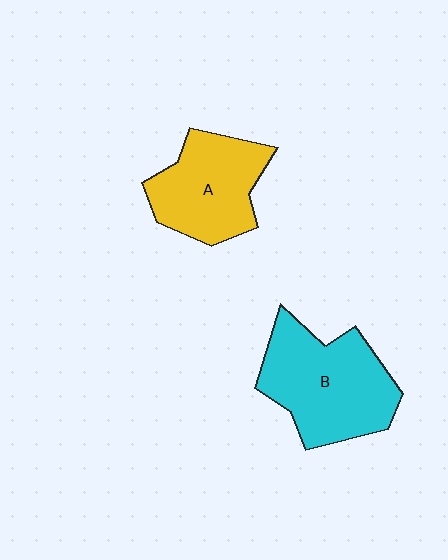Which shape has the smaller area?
Shape A (yellow).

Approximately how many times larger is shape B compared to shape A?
Approximately 1.3 times.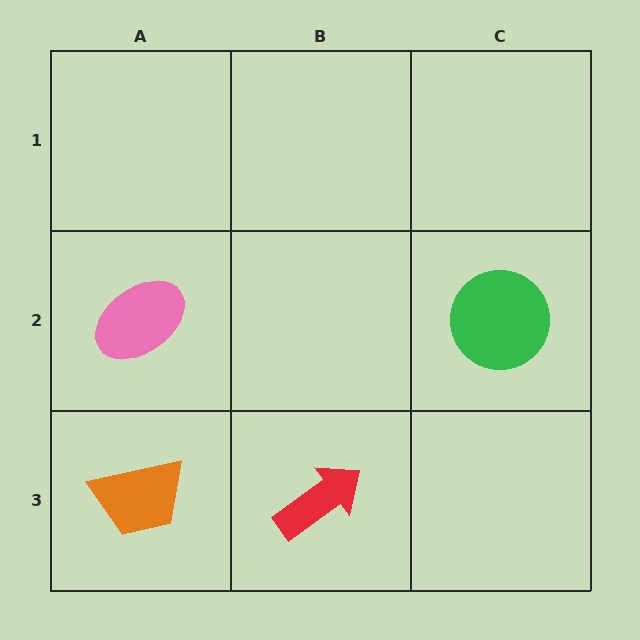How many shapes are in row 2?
2 shapes.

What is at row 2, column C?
A green circle.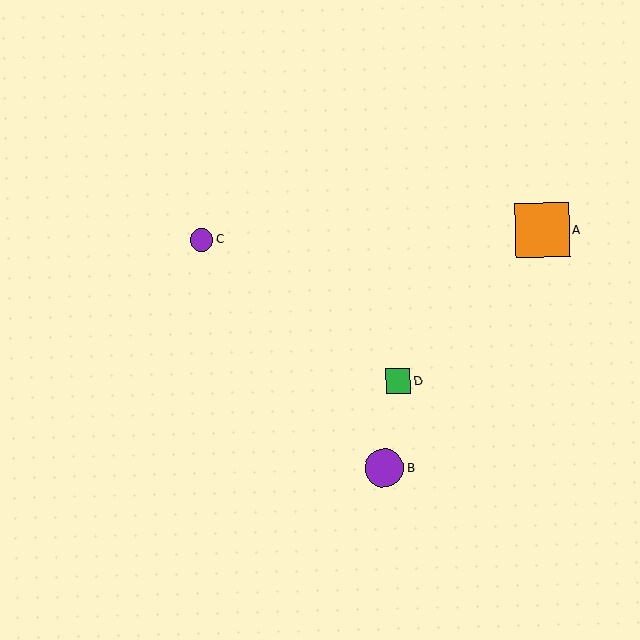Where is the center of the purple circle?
The center of the purple circle is at (202, 240).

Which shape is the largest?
The orange square (labeled A) is the largest.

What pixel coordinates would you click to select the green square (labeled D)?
Click at (398, 381) to select the green square D.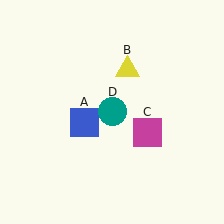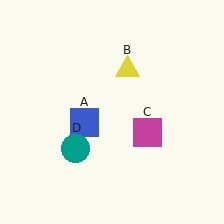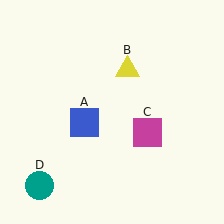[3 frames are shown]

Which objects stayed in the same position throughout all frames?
Blue square (object A) and yellow triangle (object B) and magenta square (object C) remained stationary.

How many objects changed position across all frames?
1 object changed position: teal circle (object D).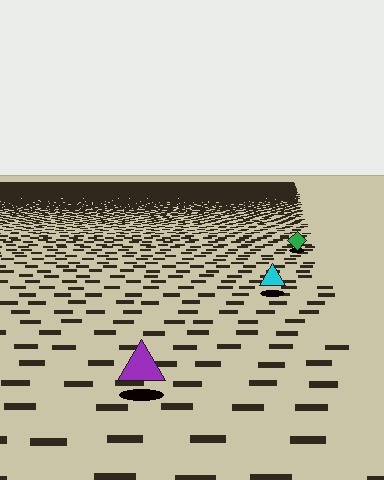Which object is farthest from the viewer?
The green diamond is farthest from the viewer. It appears smaller and the ground texture around it is denser.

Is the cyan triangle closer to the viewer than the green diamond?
Yes. The cyan triangle is closer — you can tell from the texture gradient: the ground texture is coarser near it.